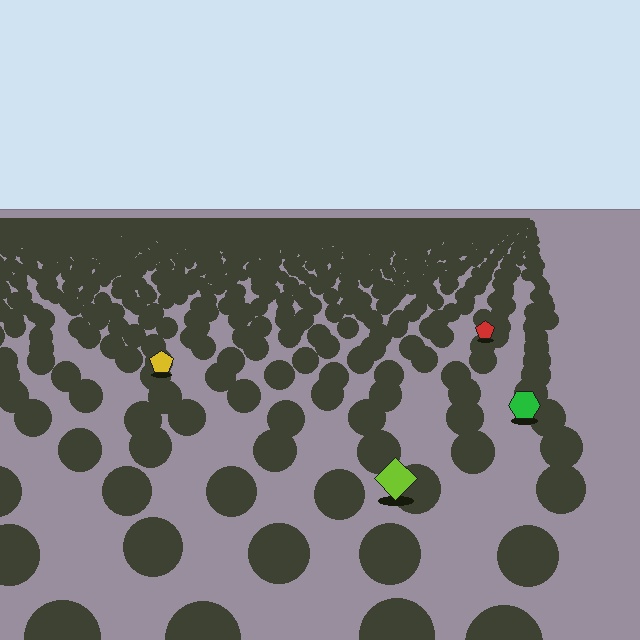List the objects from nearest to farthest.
From nearest to farthest: the lime diamond, the green hexagon, the yellow pentagon, the red pentagon.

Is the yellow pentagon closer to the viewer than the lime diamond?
No. The lime diamond is closer — you can tell from the texture gradient: the ground texture is coarser near it.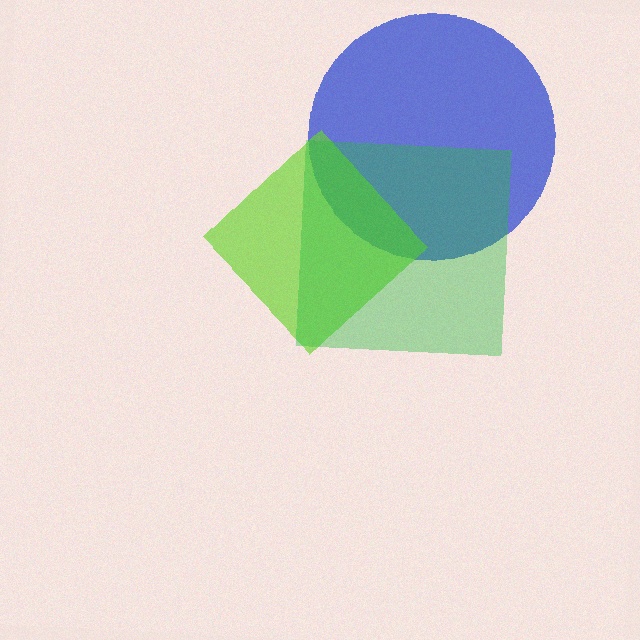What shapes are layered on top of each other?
The layered shapes are: a blue circle, a lime diamond, a green square.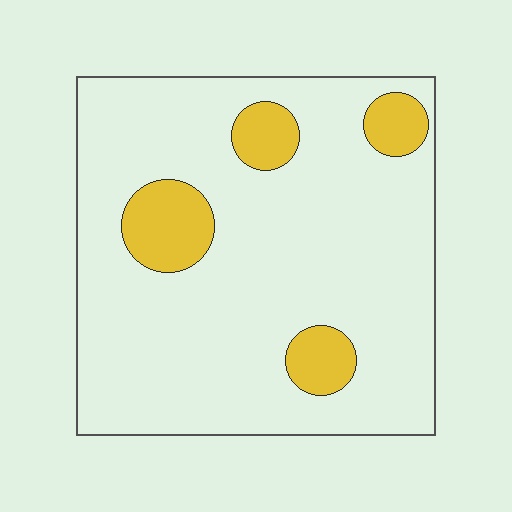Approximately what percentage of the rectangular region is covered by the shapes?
Approximately 15%.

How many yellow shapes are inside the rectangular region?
4.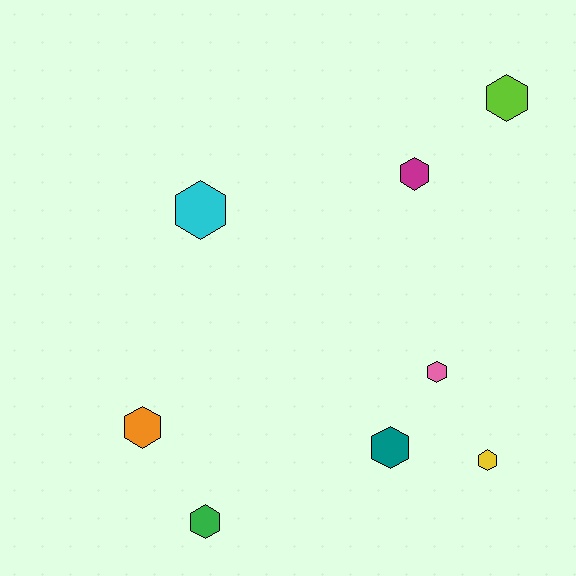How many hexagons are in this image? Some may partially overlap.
There are 8 hexagons.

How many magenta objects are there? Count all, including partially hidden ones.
There is 1 magenta object.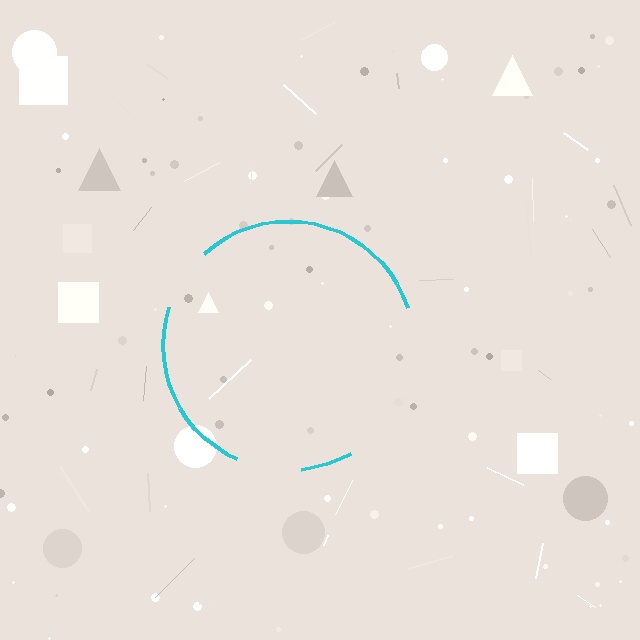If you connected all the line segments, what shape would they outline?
They would outline a circle.